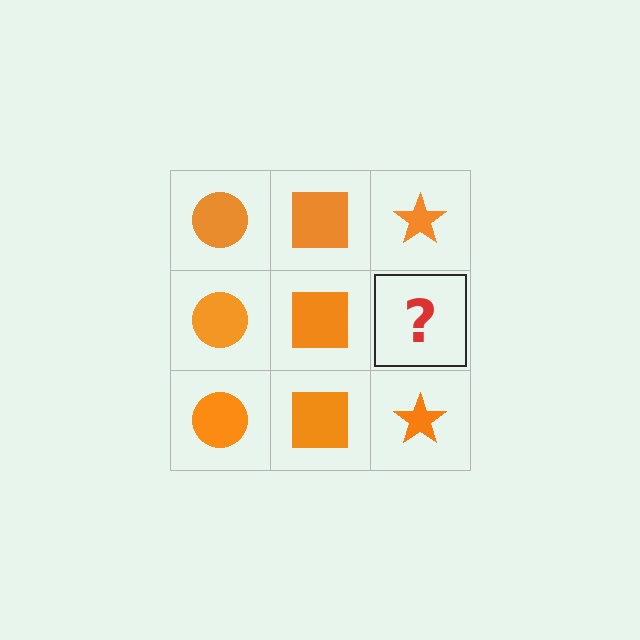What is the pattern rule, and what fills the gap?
The rule is that each column has a consistent shape. The gap should be filled with an orange star.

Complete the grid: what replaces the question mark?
The question mark should be replaced with an orange star.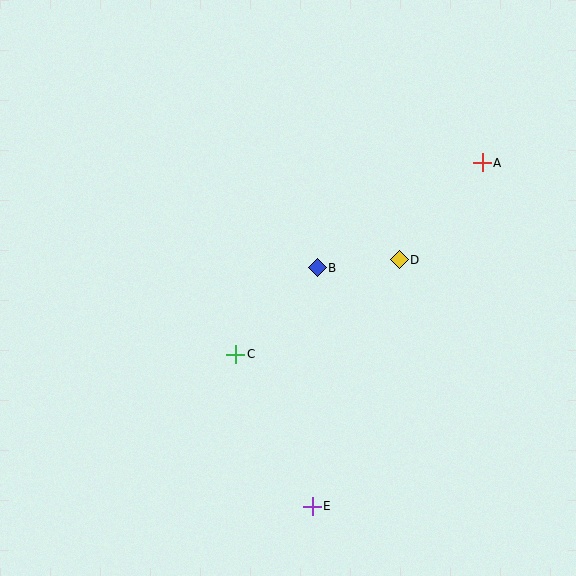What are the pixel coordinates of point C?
Point C is at (235, 354).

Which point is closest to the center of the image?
Point B at (317, 268) is closest to the center.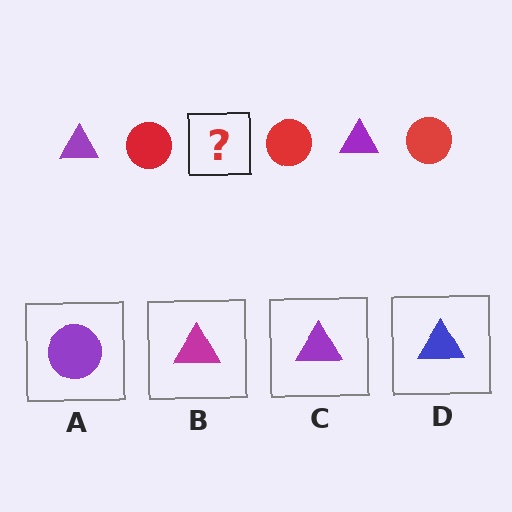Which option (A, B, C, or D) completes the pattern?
C.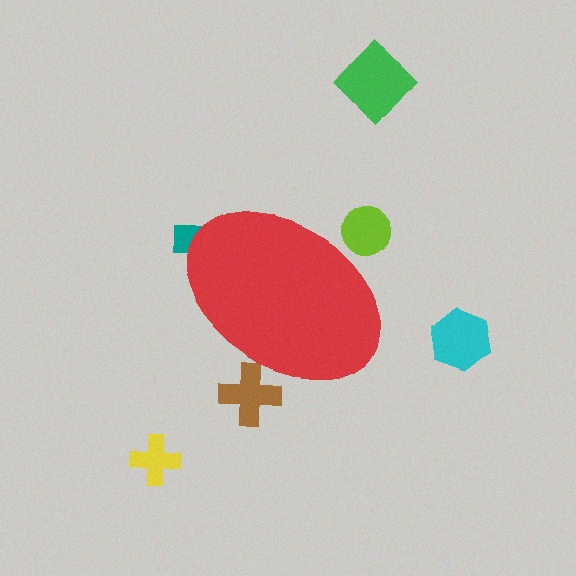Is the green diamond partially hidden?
No, the green diamond is fully visible.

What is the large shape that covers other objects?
A red ellipse.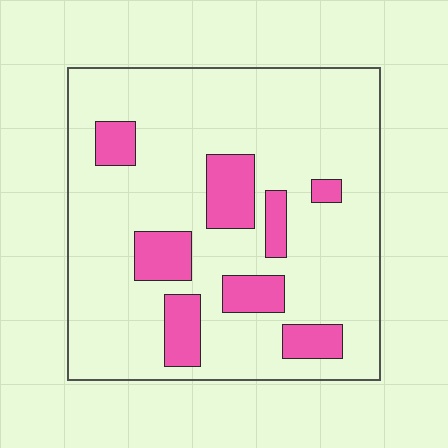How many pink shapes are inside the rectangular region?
8.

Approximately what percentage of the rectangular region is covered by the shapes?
Approximately 20%.